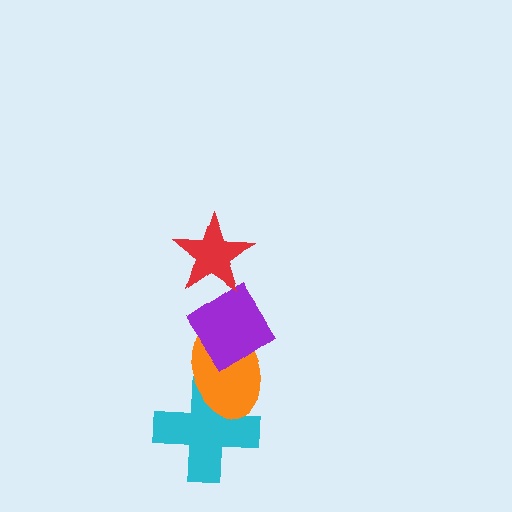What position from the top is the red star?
The red star is 1st from the top.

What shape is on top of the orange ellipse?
The purple diamond is on top of the orange ellipse.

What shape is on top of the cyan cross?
The orange ellipse is on top of the cyan cross.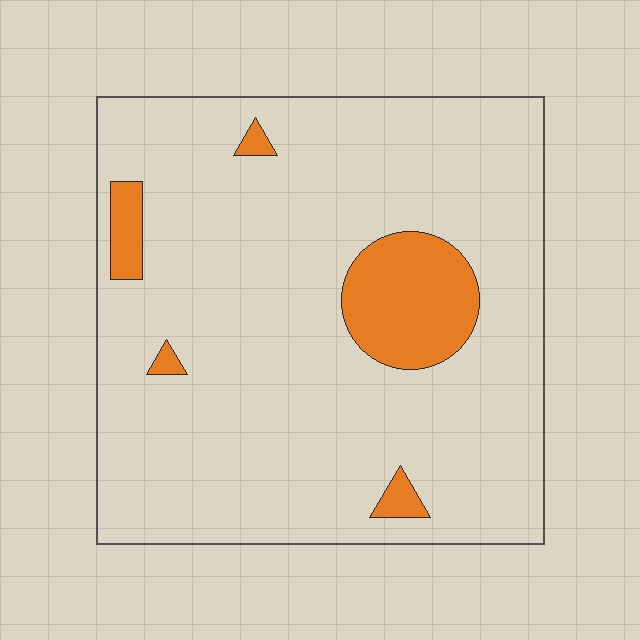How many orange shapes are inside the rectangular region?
5.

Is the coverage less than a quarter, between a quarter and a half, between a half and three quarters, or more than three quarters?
Less than a quarter.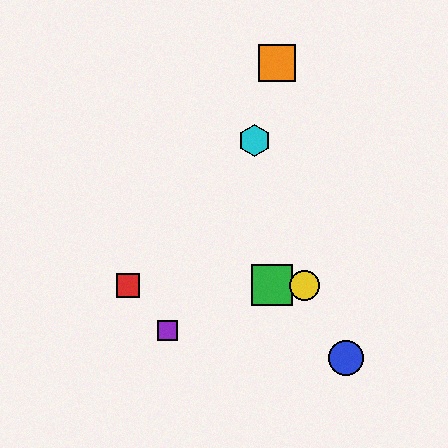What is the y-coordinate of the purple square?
The purple square is at y≈331.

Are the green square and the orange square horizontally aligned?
No, the green square is at y≈285 and the orange square is at y≈63.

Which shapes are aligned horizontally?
The red square, the green square, the yellow circle are aligned horizontally.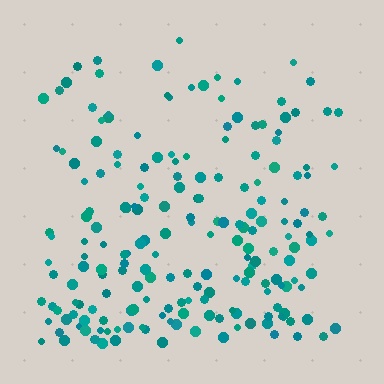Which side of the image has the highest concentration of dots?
The bottom.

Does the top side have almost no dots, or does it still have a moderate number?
Still a moderate number, just noticeably fewer than the bottom.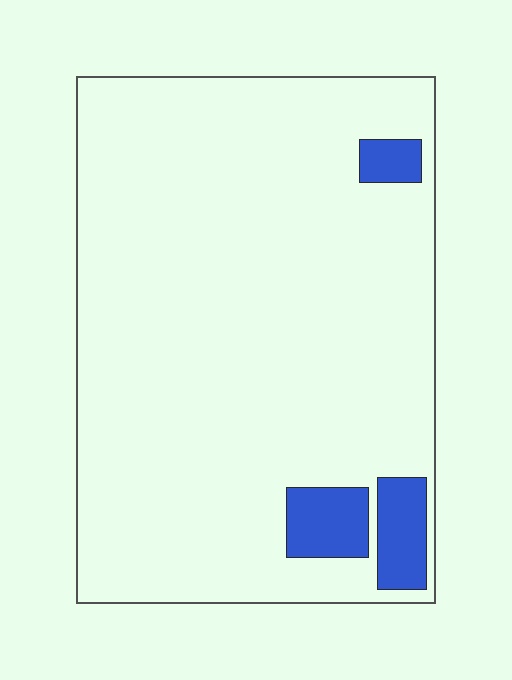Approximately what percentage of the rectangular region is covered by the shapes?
Approximately 10%.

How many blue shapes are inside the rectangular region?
3.